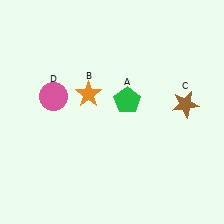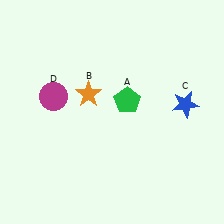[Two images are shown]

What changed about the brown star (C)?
In Image 1, C is brown. In Image 2, it changed to blue.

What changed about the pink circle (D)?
In Image 1, D is pink. In Image 2, it changed to magenta.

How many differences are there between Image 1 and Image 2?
There are 2 differences between the two images.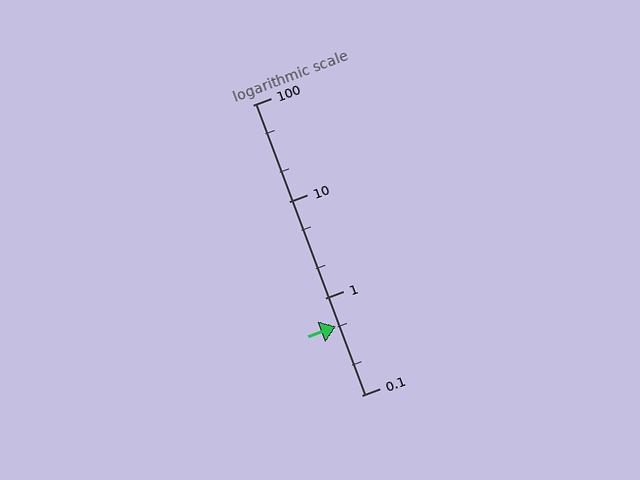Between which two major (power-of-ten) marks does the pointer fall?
The pointer is between 0.1 and 1.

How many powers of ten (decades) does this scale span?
The scale spans 3 decades, from 0.1 to 100.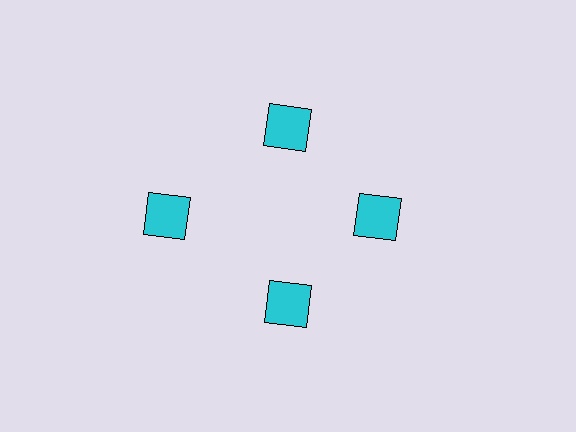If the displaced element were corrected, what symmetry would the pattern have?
It would have 4-fold rotational symmetry — the pattern would map onto itself every 90 degrees.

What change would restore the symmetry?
The symmetry would be restored by moving it inward, back onto the ring so that all 4 squares sit at equal angles and equal distance from the center.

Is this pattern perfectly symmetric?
No. The 4 cyan squares are arranged in a ring, but one element near the 9 o'clock position is pushed outward from the center, breaking the 4-fold rotational symmetry.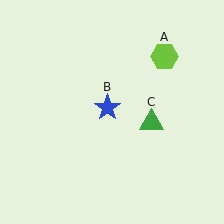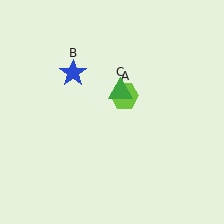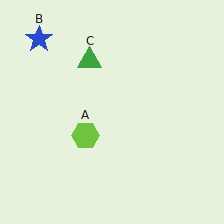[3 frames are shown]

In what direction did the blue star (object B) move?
The blue star (object B) moved up and to the left.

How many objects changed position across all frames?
3 objects changed position: lime hexagon (object A), blue star (object B), green triangle (object C).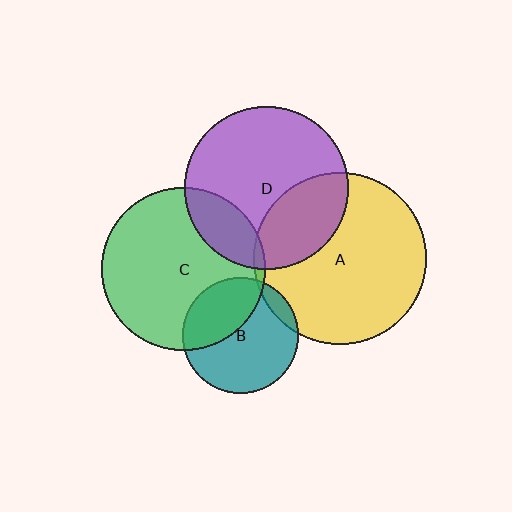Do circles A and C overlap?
Yes.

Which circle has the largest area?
Circle A (yellow).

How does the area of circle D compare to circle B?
Approximately 2.0 times.